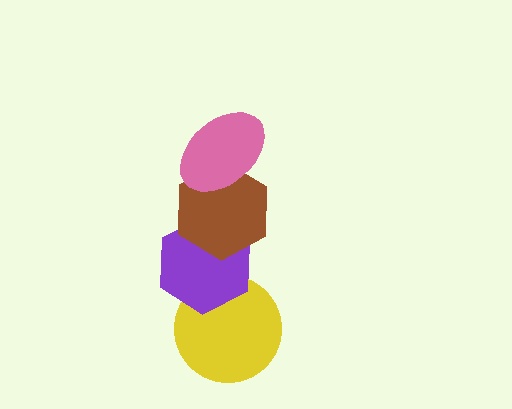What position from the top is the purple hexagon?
The purple hexagon is 3rd from the top.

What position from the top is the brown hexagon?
The brown hexagon is 2nd from the top.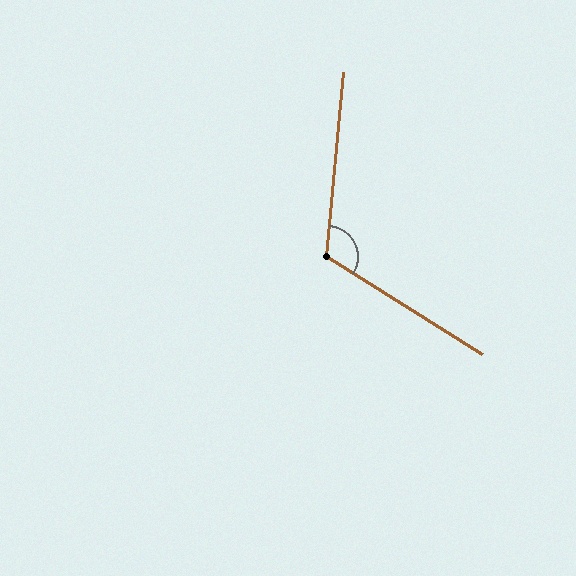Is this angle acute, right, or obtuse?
It is obtuse.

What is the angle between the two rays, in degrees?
Approximately 117 degrees.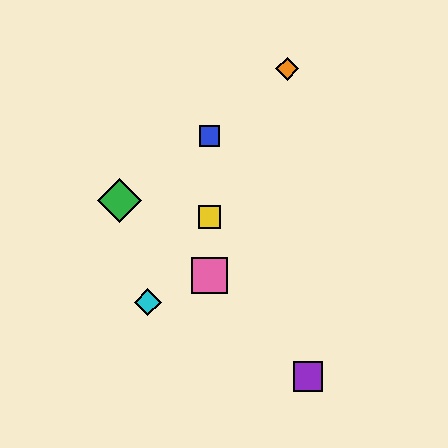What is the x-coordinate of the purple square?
The purple square is at x≈308.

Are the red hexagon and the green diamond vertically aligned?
No, the red hexagon is at x≈210 and the green diamond is at x≈120.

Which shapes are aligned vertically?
The red hexagon, the blue square, the yellow square, the pink square are aligned vertically.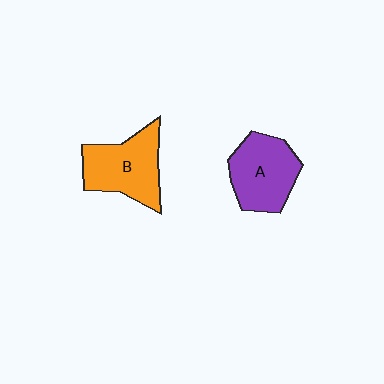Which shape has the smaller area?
Shape A (purple).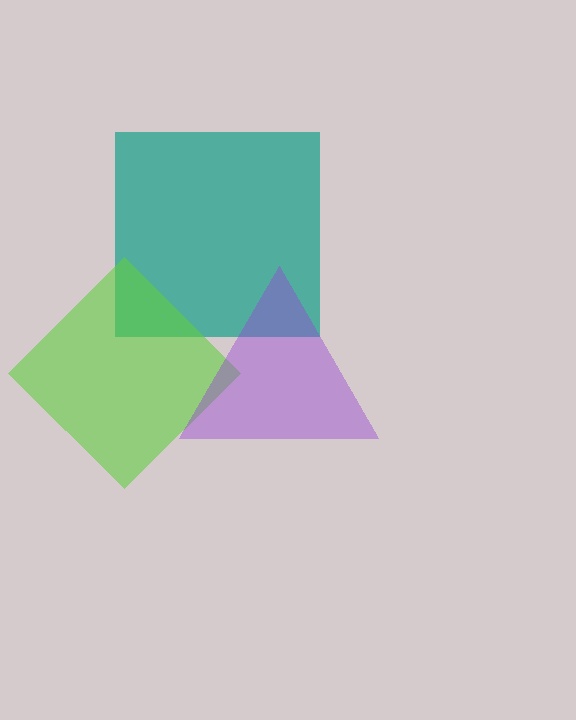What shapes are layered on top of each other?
The layered shapes are: a teal square, a lime diamond, a purple triangle.